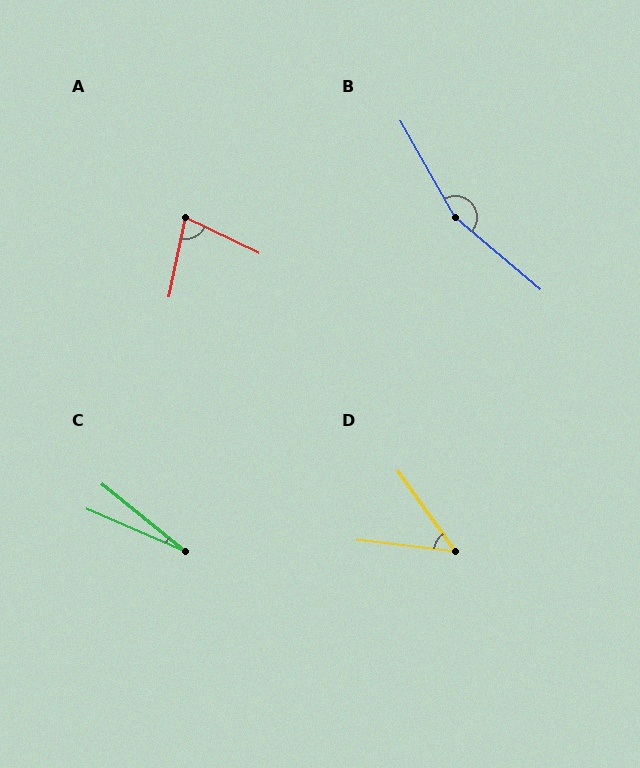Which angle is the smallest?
C, at approximately 16 degrees.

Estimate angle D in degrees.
Approximately 48 degrees.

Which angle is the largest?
B, at approximately 160 degrees.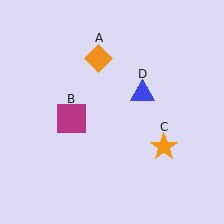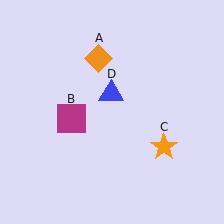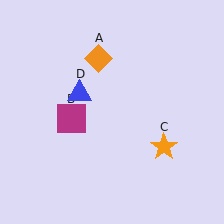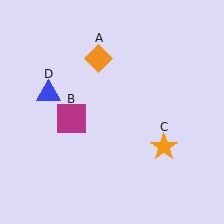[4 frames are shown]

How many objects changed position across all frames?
1 object changed position: blue triangle (object D).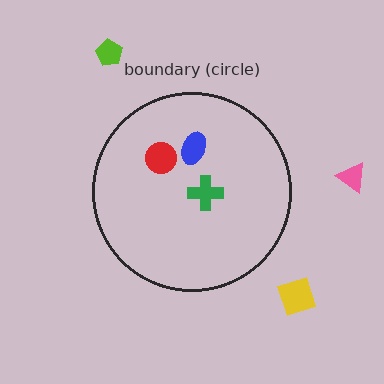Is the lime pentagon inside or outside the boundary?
Outside.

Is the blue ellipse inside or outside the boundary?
Inside.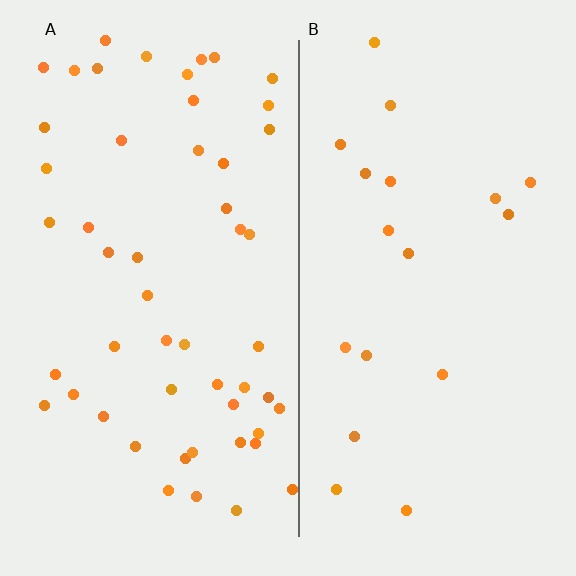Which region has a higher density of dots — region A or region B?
A (the left).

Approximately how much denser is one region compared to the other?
Approximately 2.8× — region A over region B.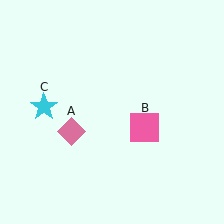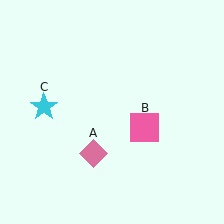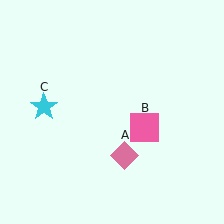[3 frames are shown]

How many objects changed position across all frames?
1 object changed position: pink diamond (object A).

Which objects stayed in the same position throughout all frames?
Pink square (object B) and cyan star (object C) remained stationary.